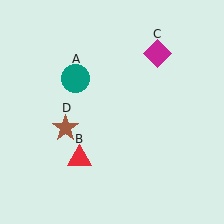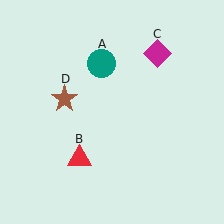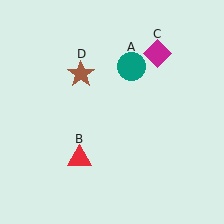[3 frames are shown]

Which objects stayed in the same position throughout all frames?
Red triangle (object B) and magenta diamond (object C) remained stationary.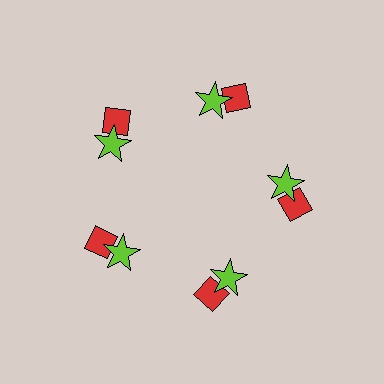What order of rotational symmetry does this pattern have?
This pattern has 5-fold rotational symmetry.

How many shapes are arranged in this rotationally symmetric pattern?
There are 10 shapes, arranged in 5 groups of 2.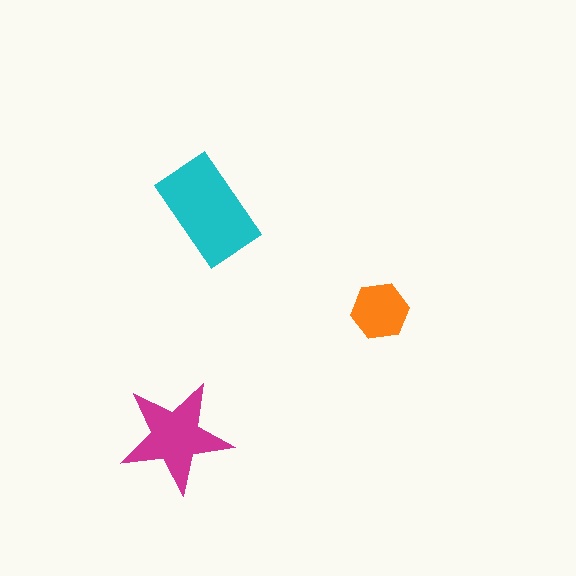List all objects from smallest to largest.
The orange hexagon, the magenta star, the cyan rectangle.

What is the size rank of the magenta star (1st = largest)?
2nd.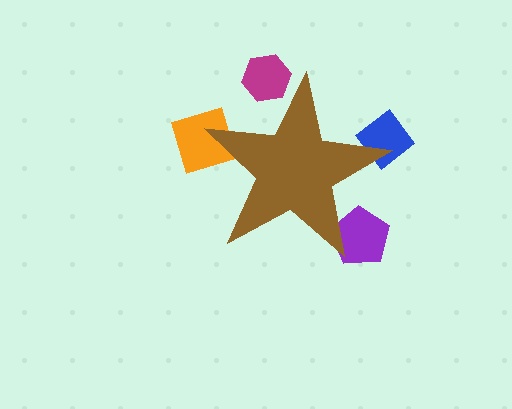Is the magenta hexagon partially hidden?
Yes, the magenta hexagon is partially hidden behind the brown star.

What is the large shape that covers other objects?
A brown star.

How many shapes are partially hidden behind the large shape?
4 shapes are partially hidden.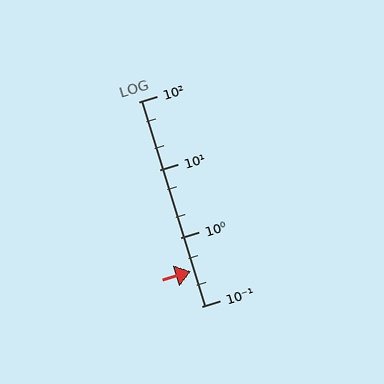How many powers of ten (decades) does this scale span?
The scale spans 3 decades, from 0.1 to 100.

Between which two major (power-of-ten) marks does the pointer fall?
The pointer is between 0.1 and 1.